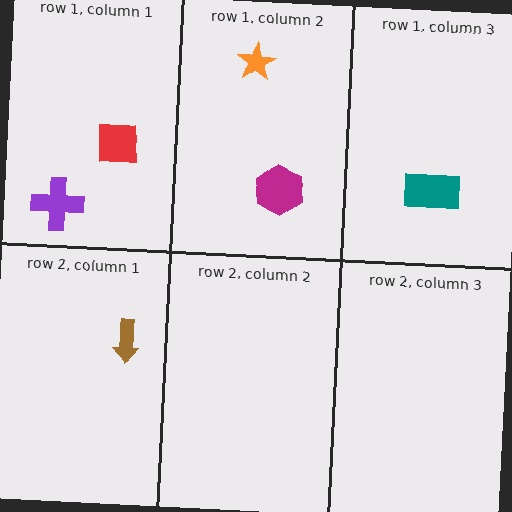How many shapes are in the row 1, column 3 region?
1.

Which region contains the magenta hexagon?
The row 1, column 2 region.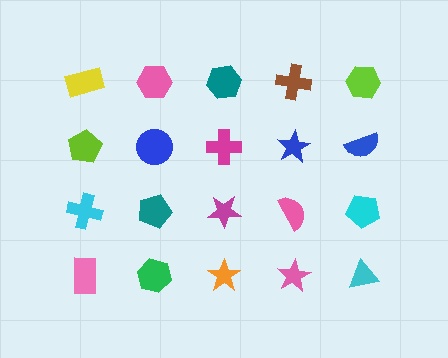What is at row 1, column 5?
A lime hexagon.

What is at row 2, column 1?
A lime pentagon.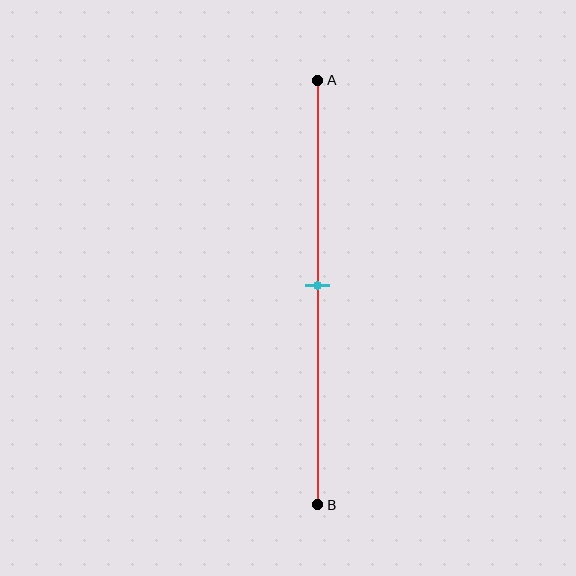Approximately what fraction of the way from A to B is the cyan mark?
The cyan mark is approximately 50% of the way from A to B.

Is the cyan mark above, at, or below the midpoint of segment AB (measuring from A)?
The cyan mark is approximately at the midpoint of segment AB.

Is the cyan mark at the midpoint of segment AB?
Yes, the mark is approximately at the midpoint.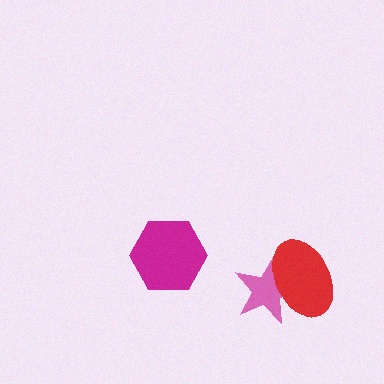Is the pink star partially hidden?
Yes, it is partially covered by another shape.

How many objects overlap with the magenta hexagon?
0 objects overlap with the magenta hexagon.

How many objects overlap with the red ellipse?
1 object overlaps with the red ellipse.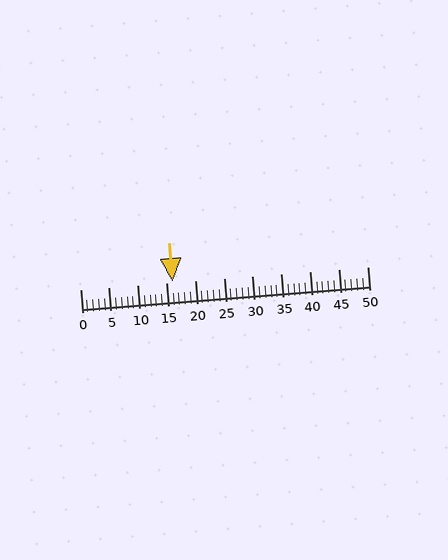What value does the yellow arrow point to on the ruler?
The yellow arrow points to approximately 16.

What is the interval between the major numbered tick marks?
The major tick marks are spaced 5 units apart.